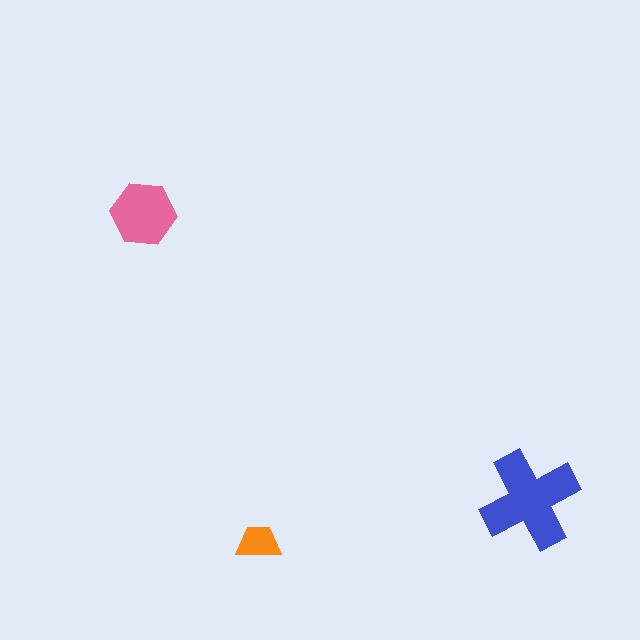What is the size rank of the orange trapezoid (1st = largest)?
3rd.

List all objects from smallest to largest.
The orange trapezoid, the pink hexagon, the blue cross.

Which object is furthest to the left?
The pink hexagon is leftmost.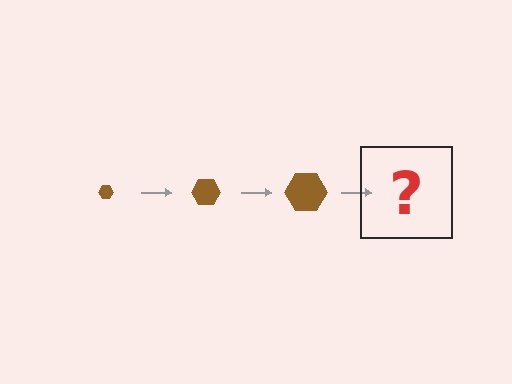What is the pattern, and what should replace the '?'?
The pattern is that the hexagon gets progressively larger each step. The '?' should be a brown hexagon, larger than the previous one.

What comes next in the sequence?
The next element should be a brown hexagon, larger than the previous one.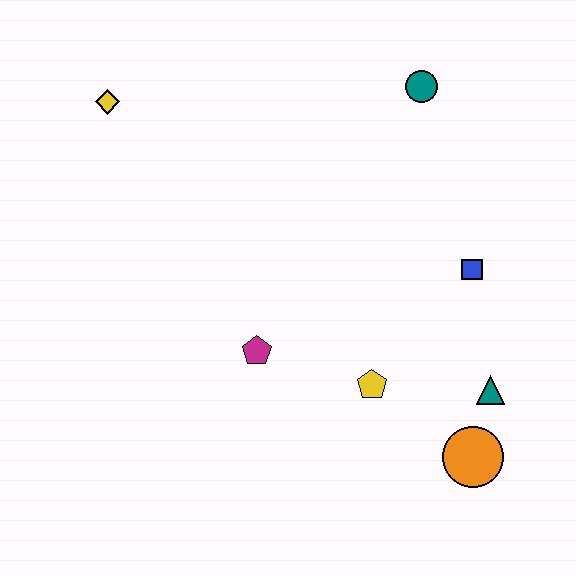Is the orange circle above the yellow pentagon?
No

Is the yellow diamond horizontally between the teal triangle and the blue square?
No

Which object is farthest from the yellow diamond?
The orange circle is farthest from the yellow diamond.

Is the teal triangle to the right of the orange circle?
Yes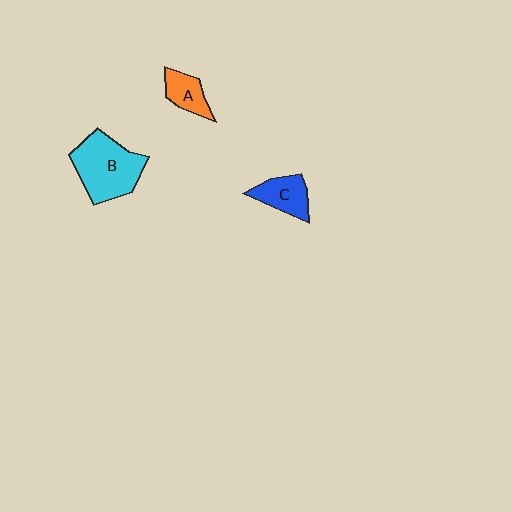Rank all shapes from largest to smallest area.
From largest to smallest: B (cyan), C (blue), A (orange).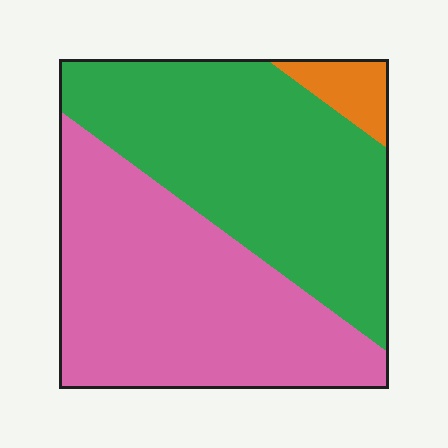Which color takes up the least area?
Orange, at roughly 5%.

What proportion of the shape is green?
Green covers 47% of the shape.